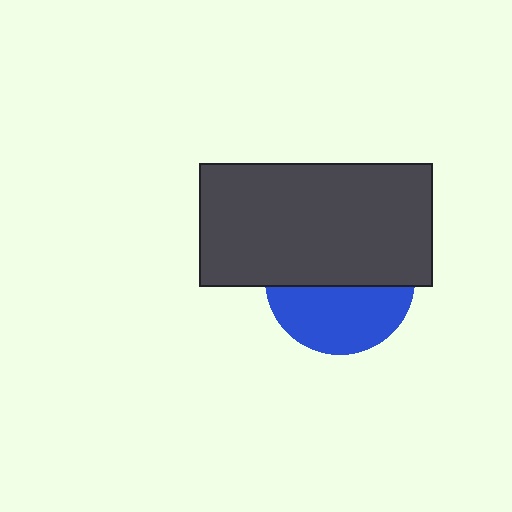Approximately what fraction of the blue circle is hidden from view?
Roughly 57% of the blue circle is hidden behind the dark gray rectangle.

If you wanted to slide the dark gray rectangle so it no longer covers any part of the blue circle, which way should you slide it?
Slide it up — that is the most direct way to separate the two shapes.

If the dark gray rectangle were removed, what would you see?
You would see the complete blue circle.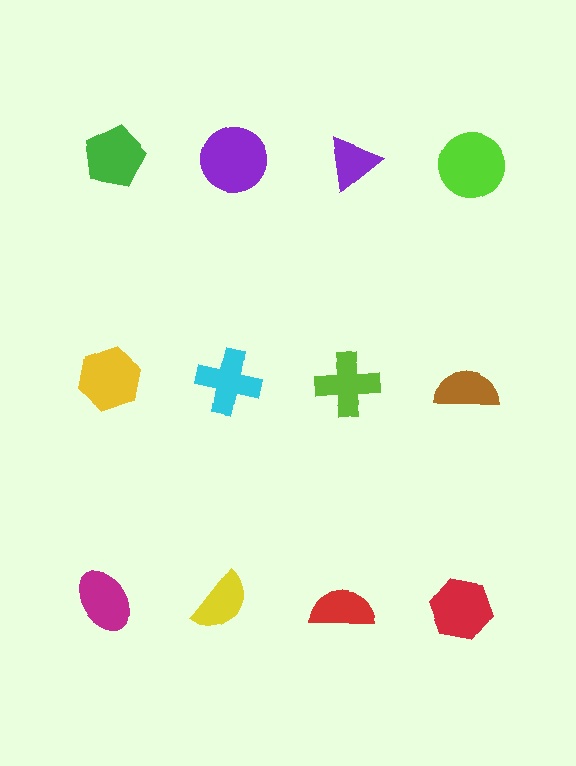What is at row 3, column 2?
A yellow semicircle.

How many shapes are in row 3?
4 shapes.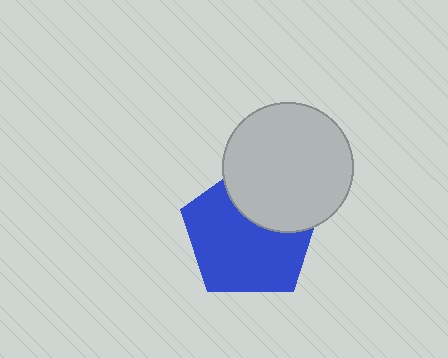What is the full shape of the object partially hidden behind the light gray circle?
The partially hidden object is a blue pentagon.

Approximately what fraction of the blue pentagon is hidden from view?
Roughly 32% of the blue pentagon is hidden behind the light gray circle.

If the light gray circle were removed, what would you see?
You would see the complete blue pentagon.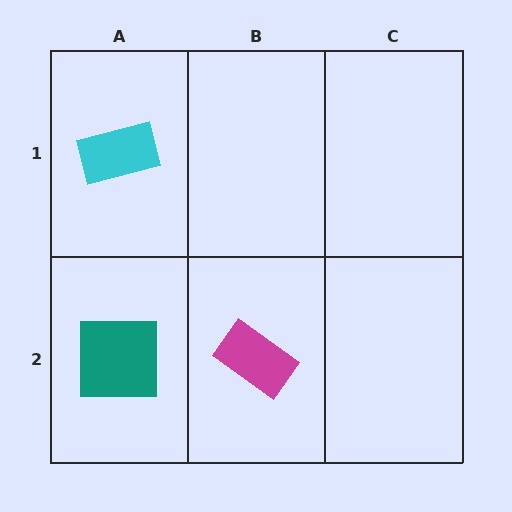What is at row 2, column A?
A teal square.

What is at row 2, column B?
A magenta rectangle.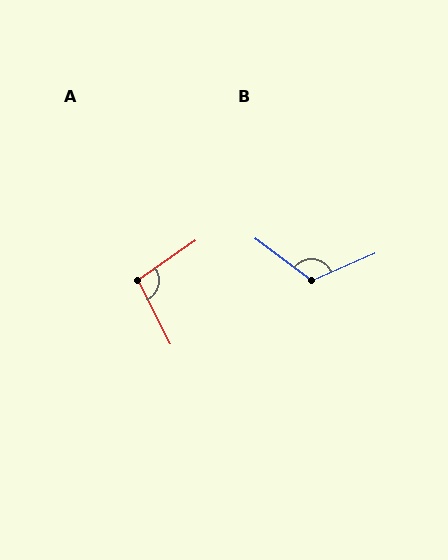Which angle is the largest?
B, at approximately 120 degrees.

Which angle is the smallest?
A, at approximately 98 degrees.